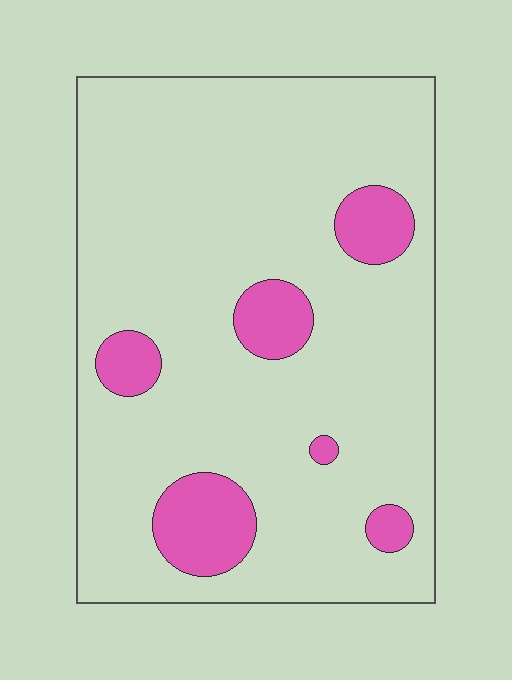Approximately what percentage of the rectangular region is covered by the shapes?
Approximately 15%.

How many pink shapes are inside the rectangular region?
6.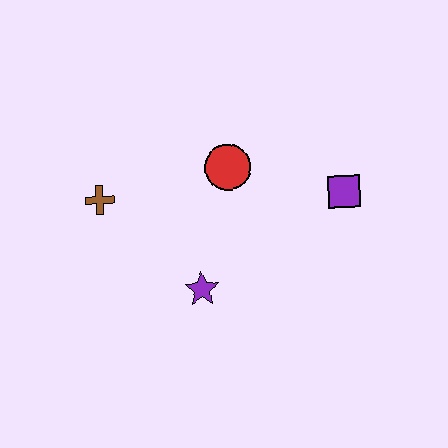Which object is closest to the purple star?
The red circle is closest to the purple star.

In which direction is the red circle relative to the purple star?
The red circle is above the purple star.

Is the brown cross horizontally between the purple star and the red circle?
No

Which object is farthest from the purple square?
The brown cross is farthest from the purple square.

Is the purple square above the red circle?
No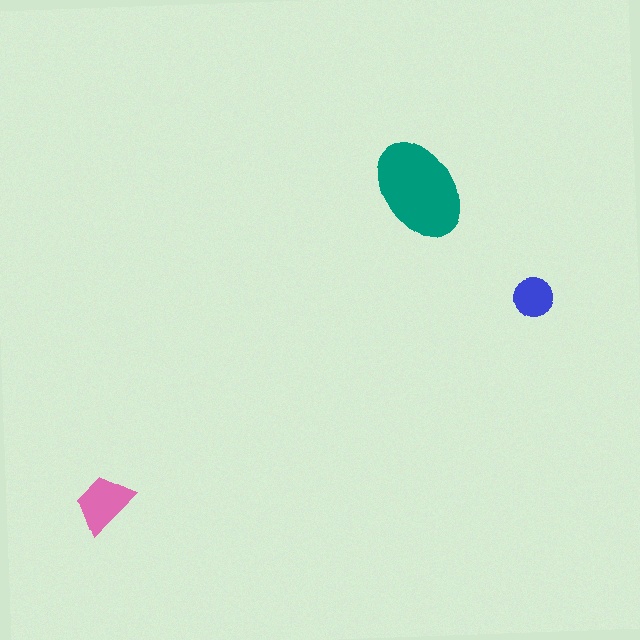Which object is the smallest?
The blue circle.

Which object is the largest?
The teal ellipse.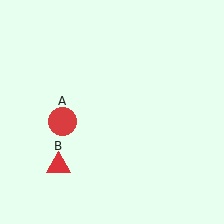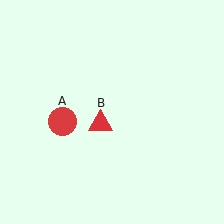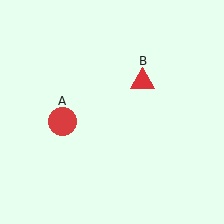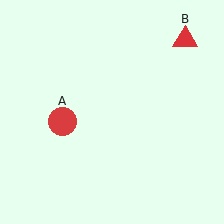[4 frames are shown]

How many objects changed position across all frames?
1 object changed position: red triangle (object B).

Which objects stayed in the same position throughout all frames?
Red circle (object A) remained stationary.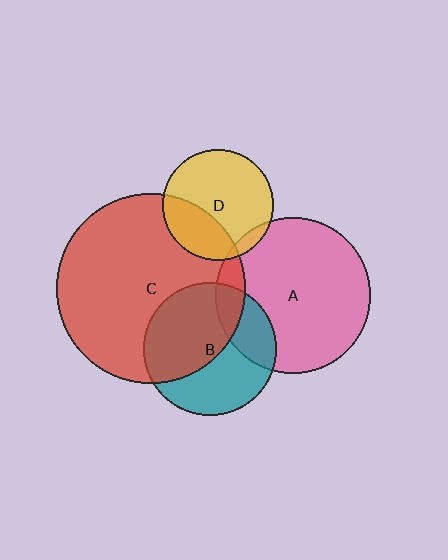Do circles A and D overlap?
Yes.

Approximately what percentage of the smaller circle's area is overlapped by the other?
Approximately 5%.